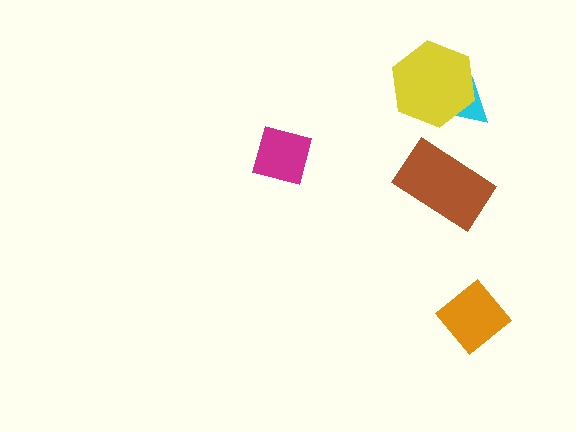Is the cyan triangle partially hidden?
Yes, it is partially covered by another shape.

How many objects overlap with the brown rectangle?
0 objects overlap with the brown rectangle.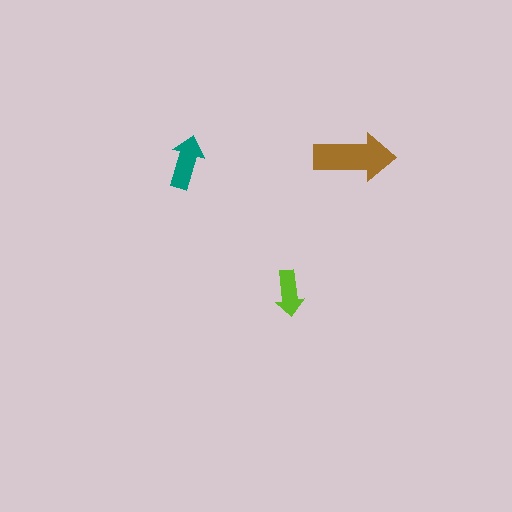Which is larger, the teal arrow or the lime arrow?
The teal one.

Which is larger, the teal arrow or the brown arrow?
The brown one.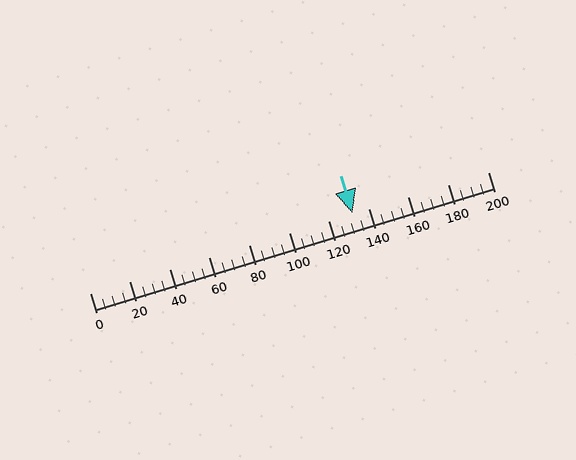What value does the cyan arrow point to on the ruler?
The cyan arrow points to approximately 132.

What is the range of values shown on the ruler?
The ruler shows values from 0 to 200.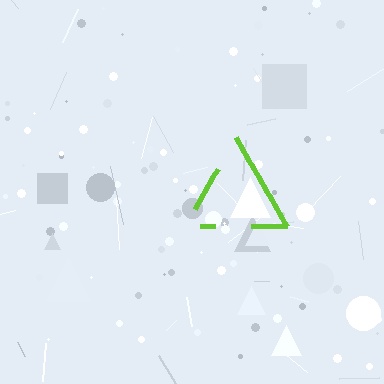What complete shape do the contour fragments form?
The contour fragments form a triangle.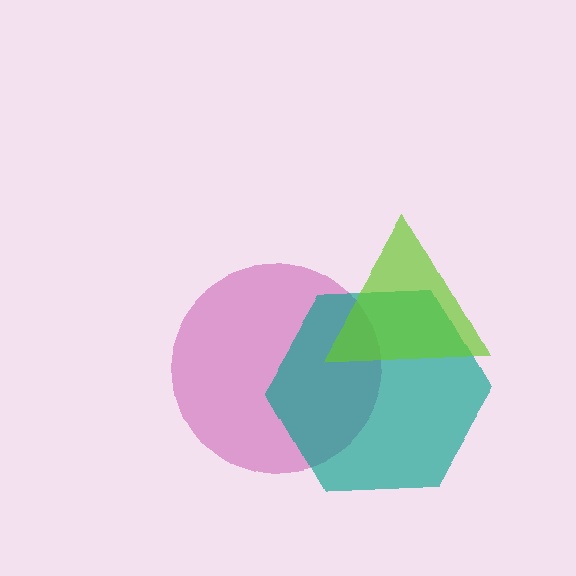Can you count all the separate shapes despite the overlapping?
Yes, there are 3 separate shapes.